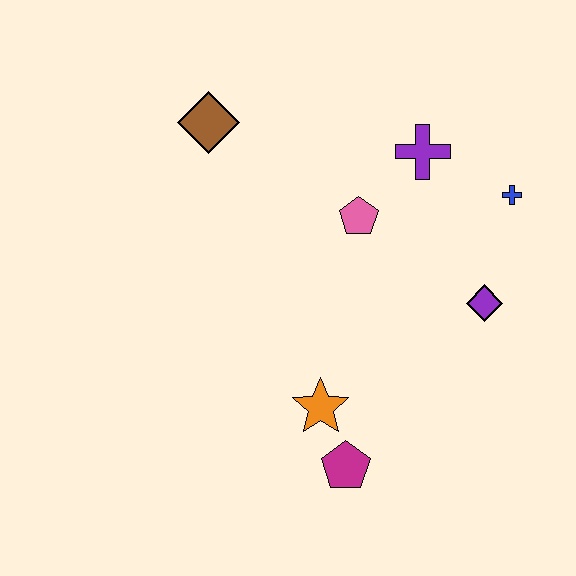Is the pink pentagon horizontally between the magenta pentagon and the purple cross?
Yes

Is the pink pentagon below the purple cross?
Yes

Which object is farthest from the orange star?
The brown diamond is farthest from the orange star.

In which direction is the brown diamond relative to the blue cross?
The brown diamond is to the left of the blue cross.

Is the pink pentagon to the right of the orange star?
Yes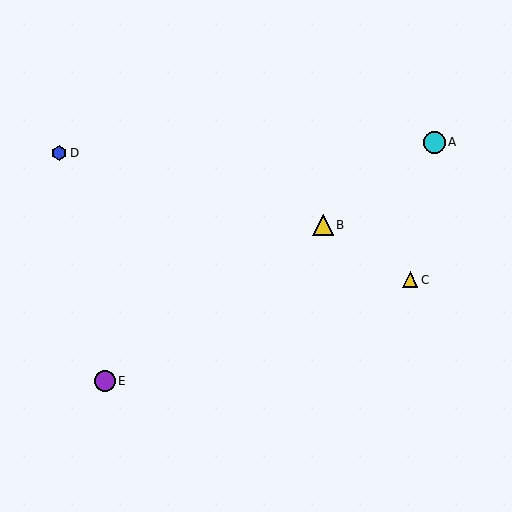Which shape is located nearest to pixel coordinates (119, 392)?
The purple circle (labeled E) at (105, 381) is nearest to that location.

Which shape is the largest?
The cyan circle (labeled A) is the largest.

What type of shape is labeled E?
Shape E is a purple circle.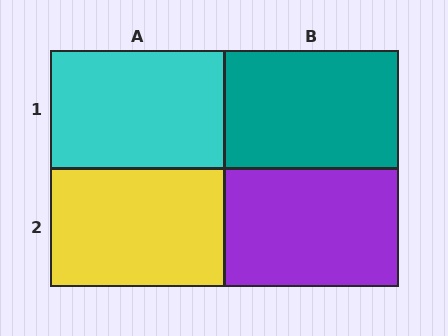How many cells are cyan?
1 cell is cyan.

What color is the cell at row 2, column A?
Yellow.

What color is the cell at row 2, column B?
Purple.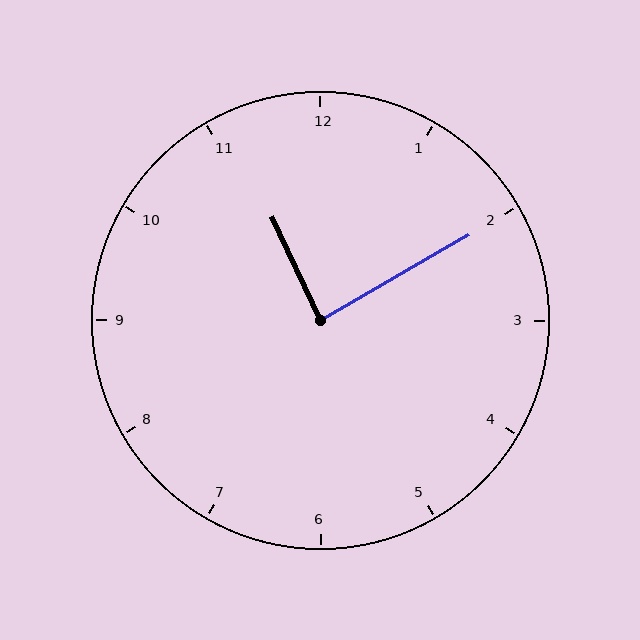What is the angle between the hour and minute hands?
Approximately 85 degrees.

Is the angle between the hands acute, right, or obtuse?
It is right.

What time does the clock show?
11:10.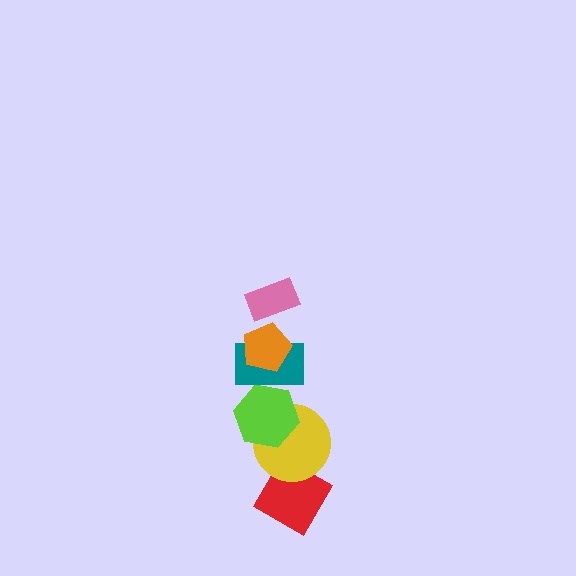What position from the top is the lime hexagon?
The lime hexagon is 4th from the top.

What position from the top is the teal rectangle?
The teal rectangle is 3rd from the top.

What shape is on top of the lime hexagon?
The teal rectangle is on top of the lime hexagon.